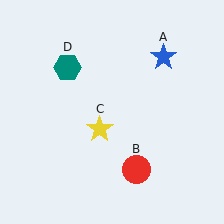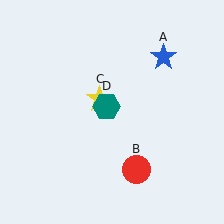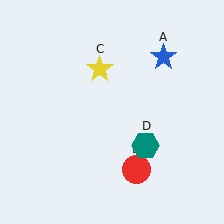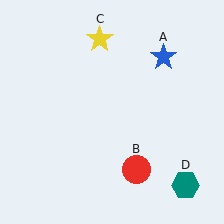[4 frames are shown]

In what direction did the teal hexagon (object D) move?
The teal hexagon (object D) moved down and to the right.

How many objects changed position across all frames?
2 objects changed position: yellow star (object C), teal hexagon (object D).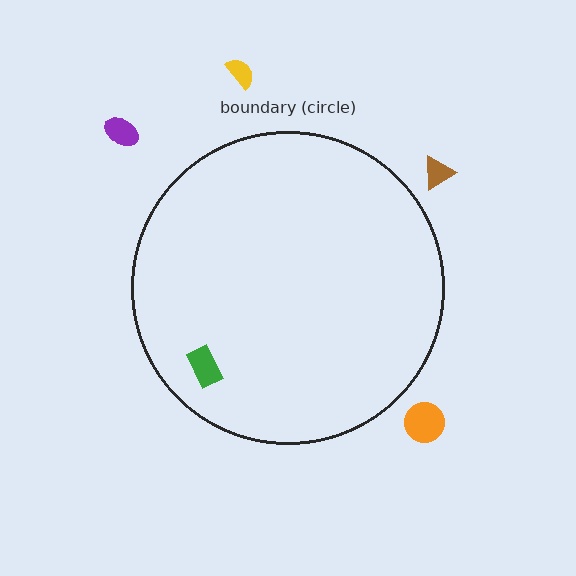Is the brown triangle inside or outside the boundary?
Outside.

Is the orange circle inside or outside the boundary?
Outside.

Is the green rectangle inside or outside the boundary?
Inside.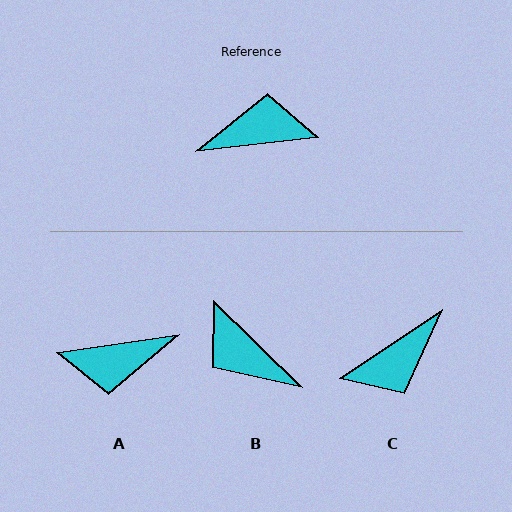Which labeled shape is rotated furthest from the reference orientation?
A, about 178 degrees away.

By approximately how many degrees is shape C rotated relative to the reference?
Approximately 153 degrees clockwise.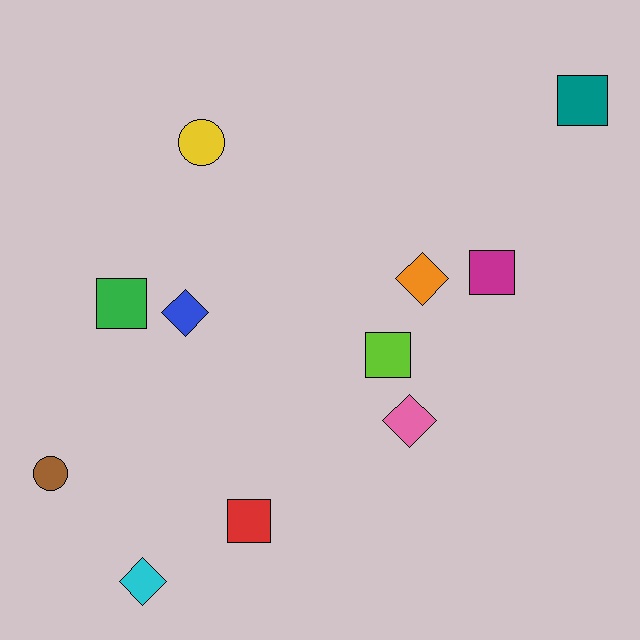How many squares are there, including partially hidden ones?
There are 5 squares.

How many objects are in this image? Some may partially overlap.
There are 11 objects.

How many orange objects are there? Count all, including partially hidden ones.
There is 1 orange object.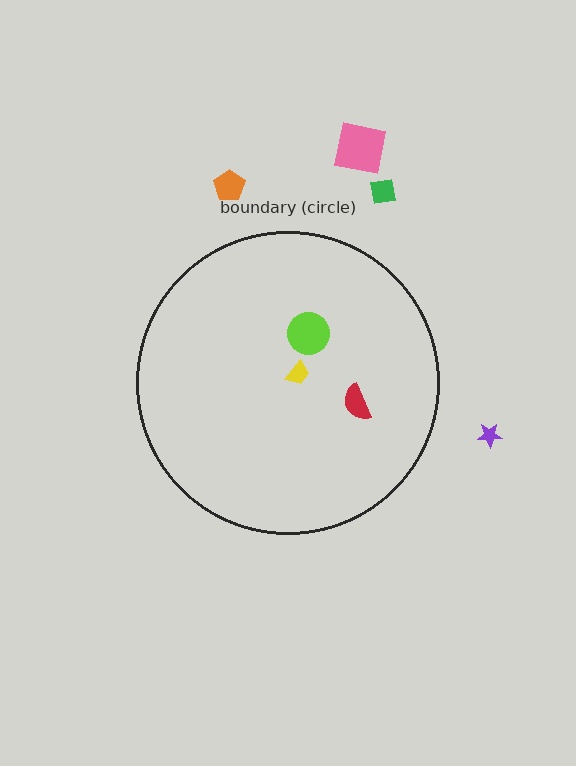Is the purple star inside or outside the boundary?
Outside.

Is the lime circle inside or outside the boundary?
Inside.